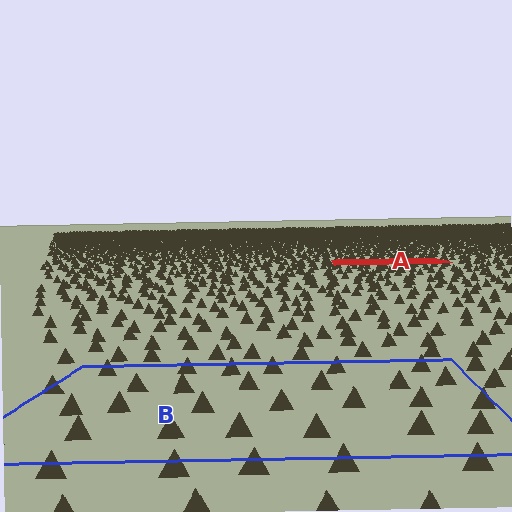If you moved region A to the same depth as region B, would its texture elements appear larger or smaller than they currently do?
They would appear larger. At a closer depth, the same texture elements are projected at a bigger on-screen size.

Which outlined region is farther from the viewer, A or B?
Region A is farther from the viewer — the texture elements inside it appear smaller and more densely packed.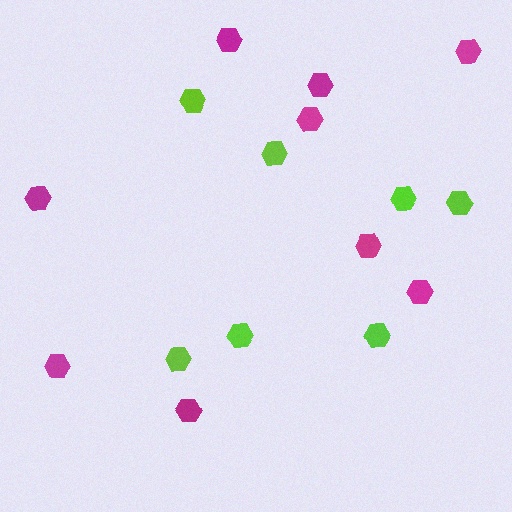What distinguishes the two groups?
There are 2 groups: one group of lime hexagons (7) and one group of magenta hexagons (9).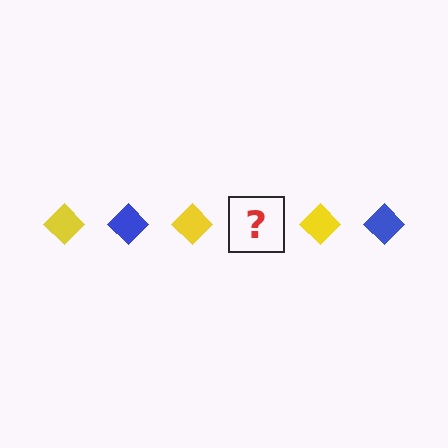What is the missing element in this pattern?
The missing element is a blue diamond.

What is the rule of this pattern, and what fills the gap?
The rule is that the pattern cycles through yellow, blue diamonds. The gap should be filled with a blue diamond.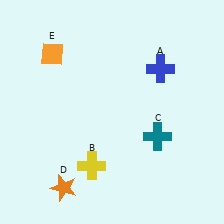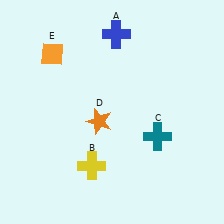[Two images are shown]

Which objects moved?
The objects that moved are: the blue cross (A), the orange star (D).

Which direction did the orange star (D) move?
The orange star (D) moved up.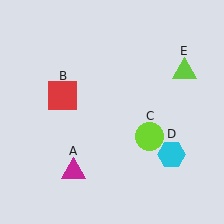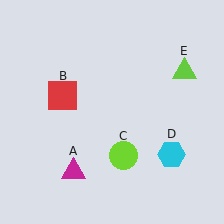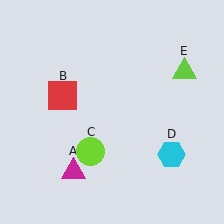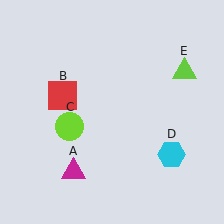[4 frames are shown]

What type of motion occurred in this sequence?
The lime circle (object C) rotated clockwise around the center of the scene.